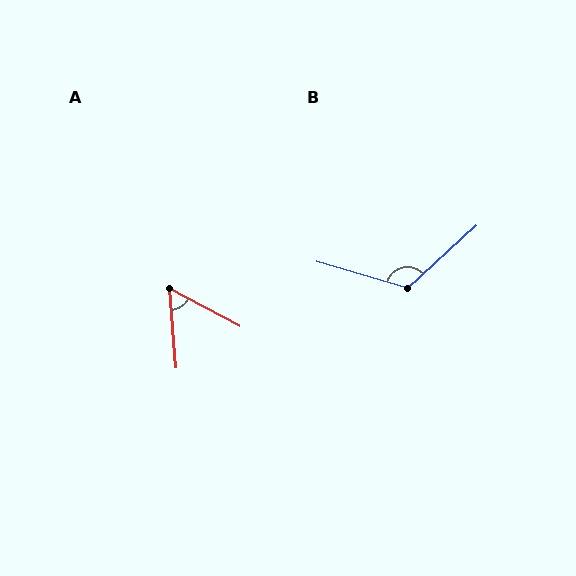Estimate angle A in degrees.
Approximately 57 degrees.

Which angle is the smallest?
A, at approximately 57 degrees.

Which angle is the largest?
B, at approximately 121 degrees.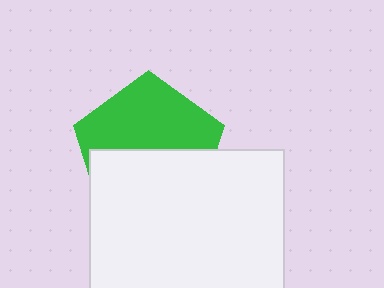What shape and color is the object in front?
The object in front is a white square.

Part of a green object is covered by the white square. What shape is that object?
It is a pentagon.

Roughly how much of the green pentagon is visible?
About half of it is visible (roughly 51%).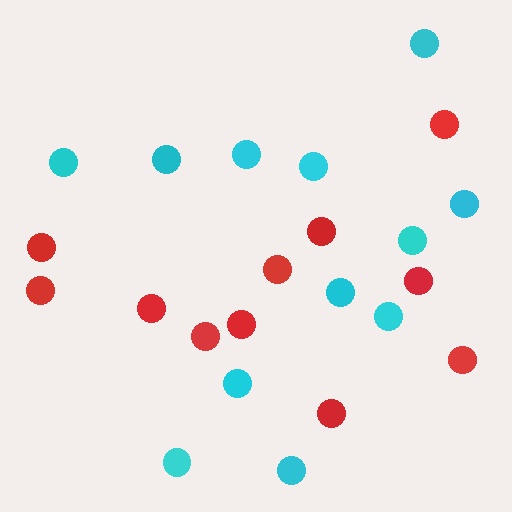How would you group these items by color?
There are 2 groups: one group of red circles (11) and one group of cyan circles (12).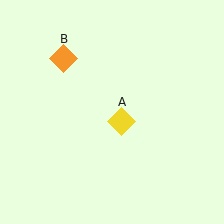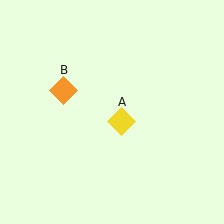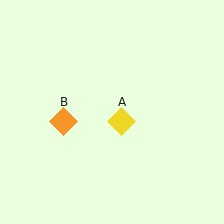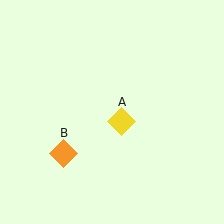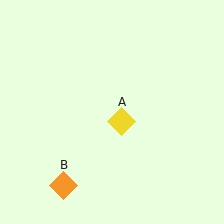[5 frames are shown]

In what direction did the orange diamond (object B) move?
The orange diamond (object B) moved down.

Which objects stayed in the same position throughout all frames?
Yellow diamond (object A) remained stationary.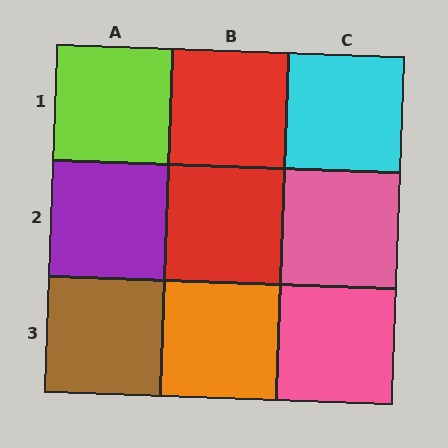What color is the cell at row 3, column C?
Pink.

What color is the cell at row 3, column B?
Orange.